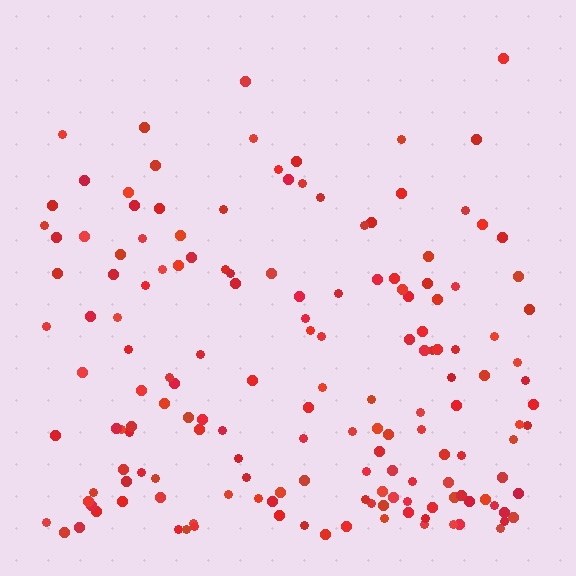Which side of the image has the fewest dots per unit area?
The top.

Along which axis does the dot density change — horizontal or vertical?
Vertical.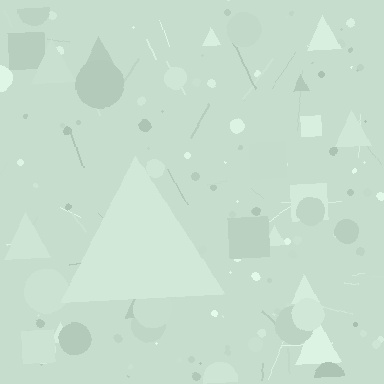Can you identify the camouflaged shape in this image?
The camouflaged shape is a triangle.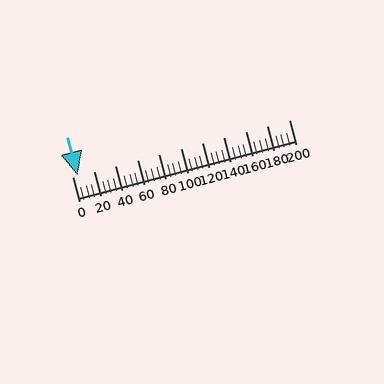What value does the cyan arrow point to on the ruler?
The cyan arrow points to approximately 5.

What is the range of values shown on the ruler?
The ruler shows values from 0 to 200.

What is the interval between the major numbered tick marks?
The major tick marks are spaced 20 units apart.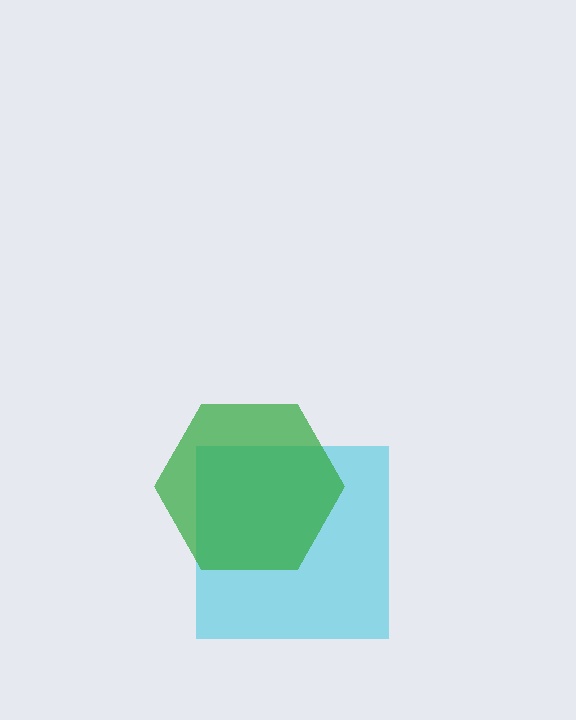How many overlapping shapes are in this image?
There are 2 overlapping shapes in the image.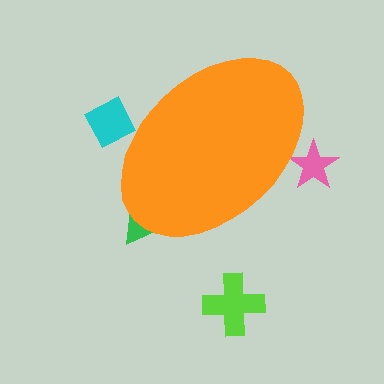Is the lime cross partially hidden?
No, the lime cross is fully visible.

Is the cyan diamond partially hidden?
Yes, the cyan diamond is partially hidden behind the orange ellipse.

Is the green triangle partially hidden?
Yes, the green triangle is partially hidden behind the orange ellipse.